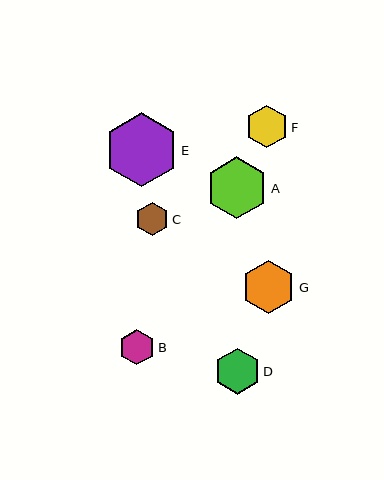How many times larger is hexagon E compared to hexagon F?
Hexagon E is approximately 1.7 times the size of hexagon F.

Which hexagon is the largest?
Hexagon E is the largest with a size of approximately 74 pixels.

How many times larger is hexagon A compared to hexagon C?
Hexagon A is approximately 1.9 times the size of hexagon C.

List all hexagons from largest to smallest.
From largest to smallest: E, A, G, D, F, B, C.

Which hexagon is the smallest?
Hexagon C is the smallest with a size of approximately 33 pixels.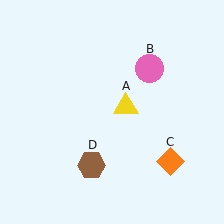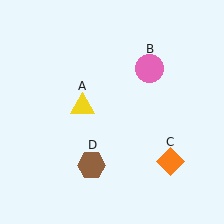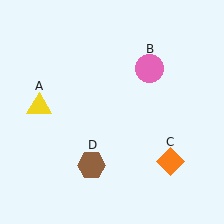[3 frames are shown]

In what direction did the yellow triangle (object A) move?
The yellow triangle (object A) moved left.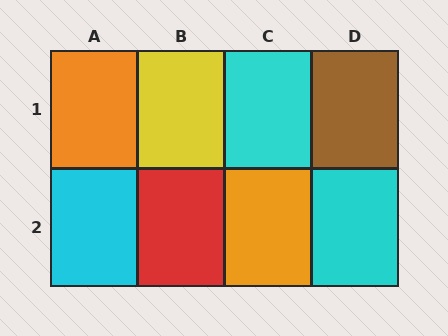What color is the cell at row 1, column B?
Yellow.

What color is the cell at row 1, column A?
Orange.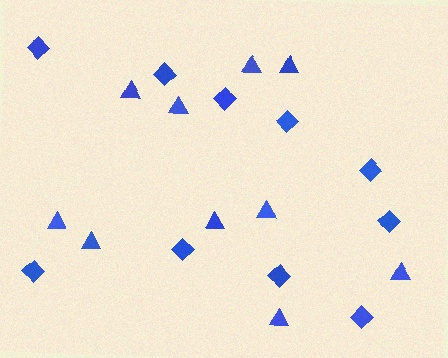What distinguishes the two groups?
There are 2 groups: one group of diamonds (10) and one group of triangles (10).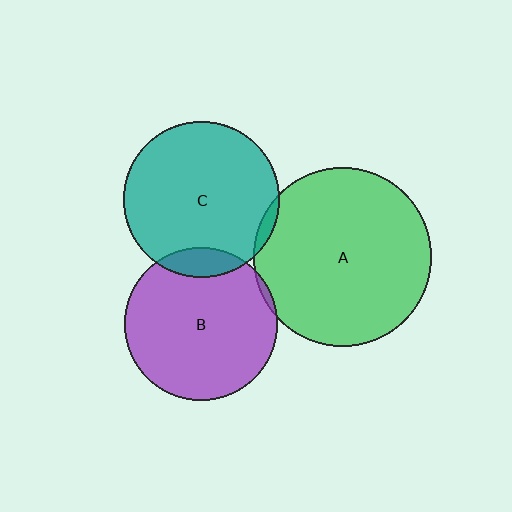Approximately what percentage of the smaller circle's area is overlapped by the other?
Approximately 5%.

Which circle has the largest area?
Circle A (green).